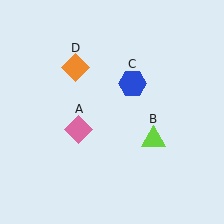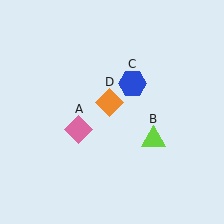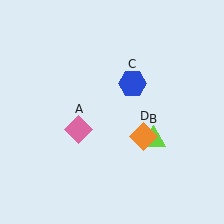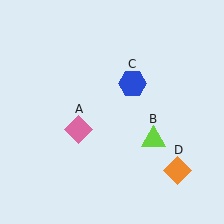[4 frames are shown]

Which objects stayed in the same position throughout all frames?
Pink diamond (object A) and lime triangle (object B) and blue hexagon (object C) remained stationary.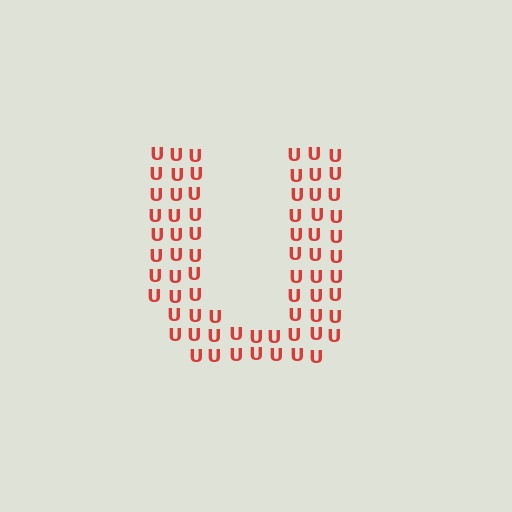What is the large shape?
The large shape is the letter U.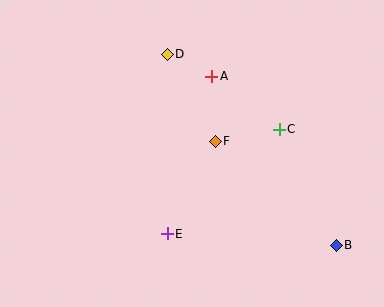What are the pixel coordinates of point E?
Point E is at (167, 234).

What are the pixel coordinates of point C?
Point C is at (279, 129).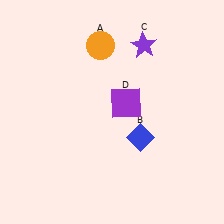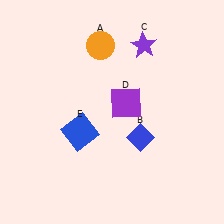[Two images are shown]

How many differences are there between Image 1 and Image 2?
There is 1 difference between the two images.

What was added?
A blue square (E) was added in Image 2.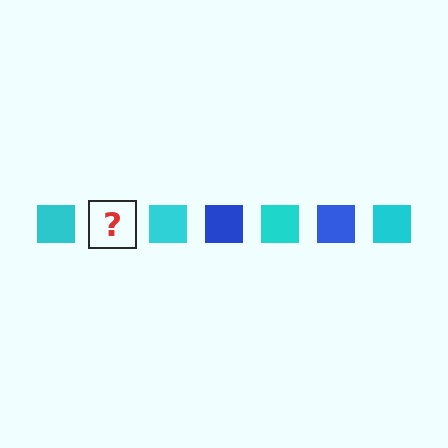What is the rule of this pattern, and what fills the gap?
The rule is that the pattern cycles through cyan, blue squares. The gap should be filled with a blue square.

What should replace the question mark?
The question mark should be replaced with a blue square.